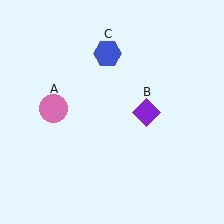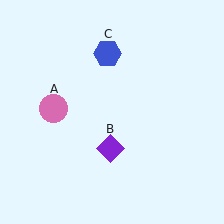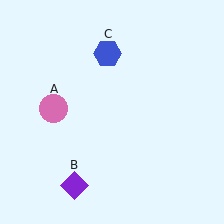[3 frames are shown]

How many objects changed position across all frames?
1 object changed position: purple diamond (object B).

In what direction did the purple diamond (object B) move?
The purple diamond (object B) moved down and to the left.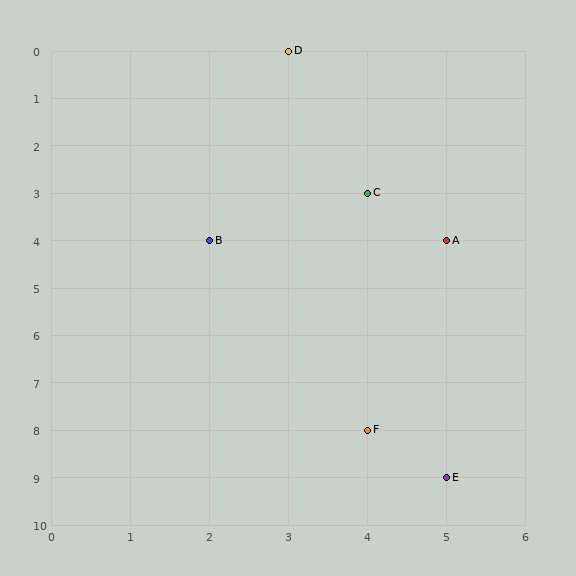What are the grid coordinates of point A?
Point A is at grid coordinates (5, 4).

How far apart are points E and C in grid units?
Points E and C are 1 column and 6 rows apart (about 6.1 grid units diagonally).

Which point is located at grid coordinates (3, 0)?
Point D is at (3, 0).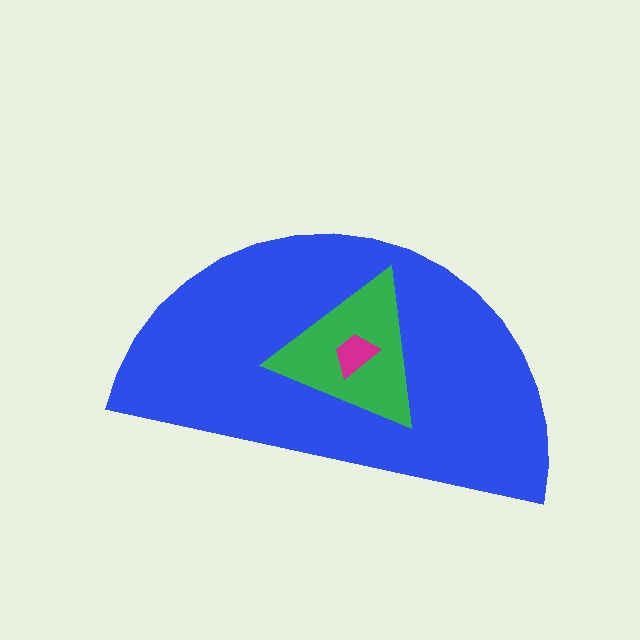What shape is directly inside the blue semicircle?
The green triangle.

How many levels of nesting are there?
3.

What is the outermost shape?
The blue semicircle.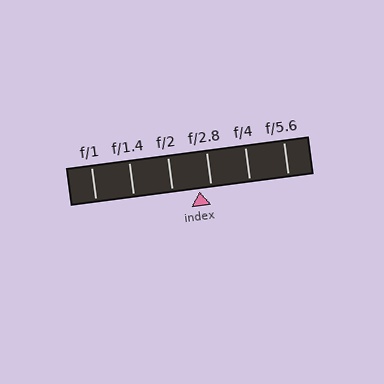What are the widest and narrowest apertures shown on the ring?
The widest aperture shown is f/1 and the narrowest is f/5.6.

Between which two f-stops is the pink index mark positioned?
The index mark is between f/2 and f/2.8.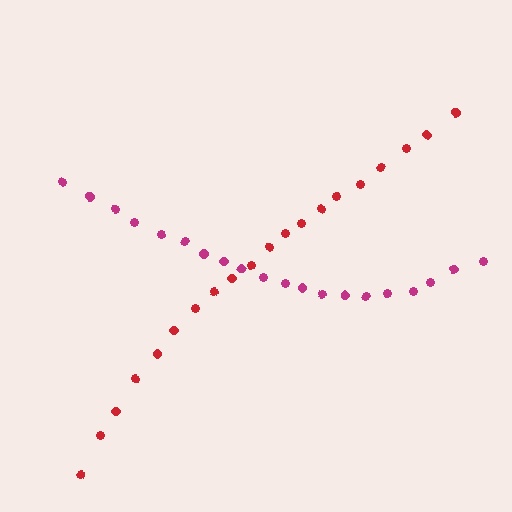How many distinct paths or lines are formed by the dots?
There are 2 distinct paths.